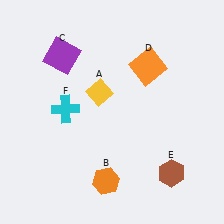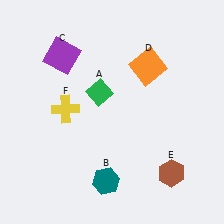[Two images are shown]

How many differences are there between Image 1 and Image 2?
There are 3 differences between the two images.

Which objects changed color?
A changed from yellow to green. B changed from orange to teal. F changed from cyan to yellow.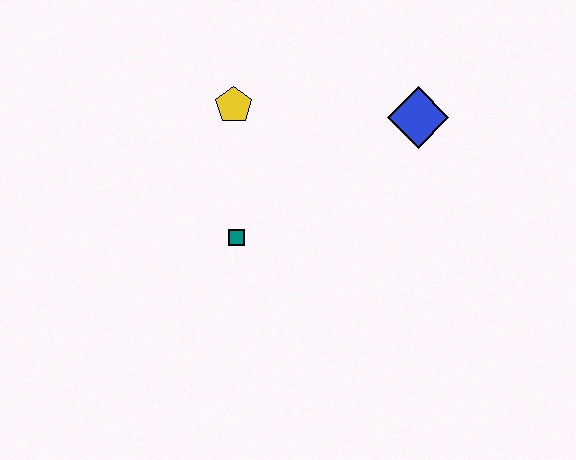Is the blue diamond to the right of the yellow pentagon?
Yes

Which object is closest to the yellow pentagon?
The teal square is closest to the yellow pentagon.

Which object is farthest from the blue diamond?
The teal square is farthest from the blue diamond.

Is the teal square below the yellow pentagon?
Yes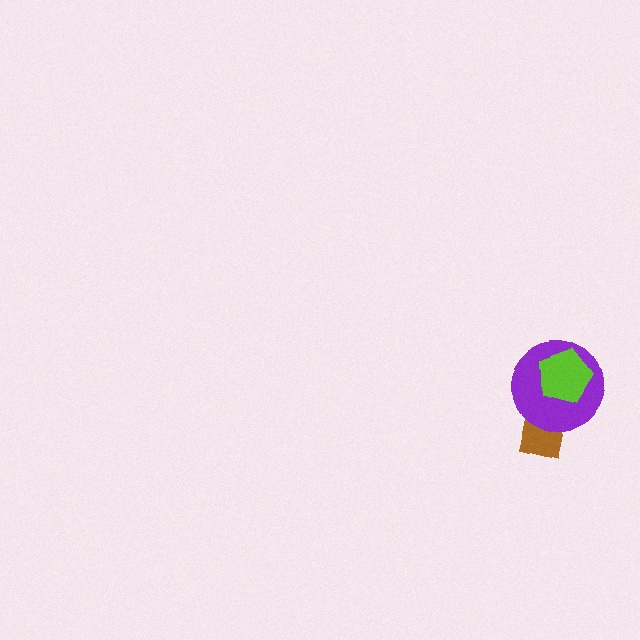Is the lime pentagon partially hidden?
No, no other shape covers it.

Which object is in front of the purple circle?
The lime pentagon is in front of the purple circle.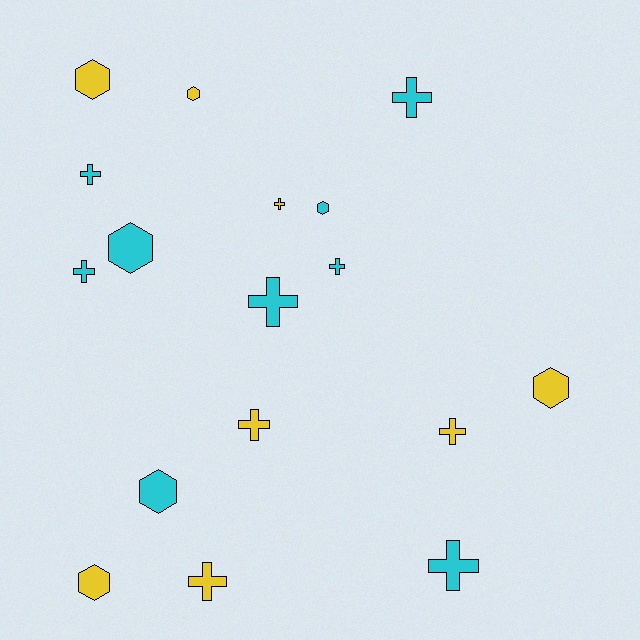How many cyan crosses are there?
There are 6 cyan crosses.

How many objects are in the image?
There are 17 objects.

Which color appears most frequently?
Cyan, with 9 objects.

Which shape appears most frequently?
Cross, with 10 objects.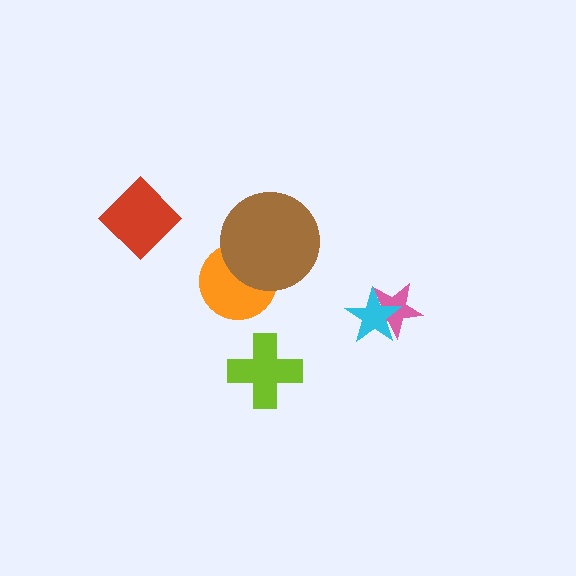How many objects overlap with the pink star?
1 object overlaps with the pink star.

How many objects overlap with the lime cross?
0 objects overlap with the lime cross.